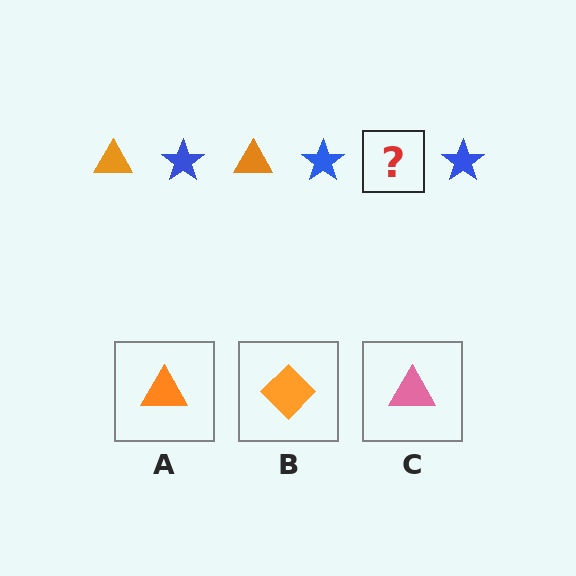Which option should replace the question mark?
Option A.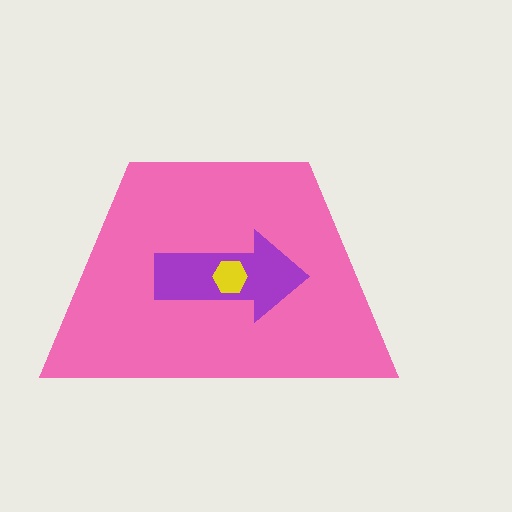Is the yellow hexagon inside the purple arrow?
Yes.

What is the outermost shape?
The pink trapezoid.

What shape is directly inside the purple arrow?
The yellow hexagon.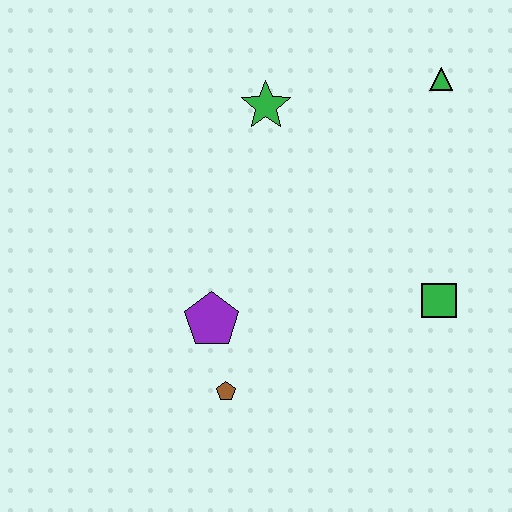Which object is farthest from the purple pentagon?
The green triangle is farthest from the purple pentagon.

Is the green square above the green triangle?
No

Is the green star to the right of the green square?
No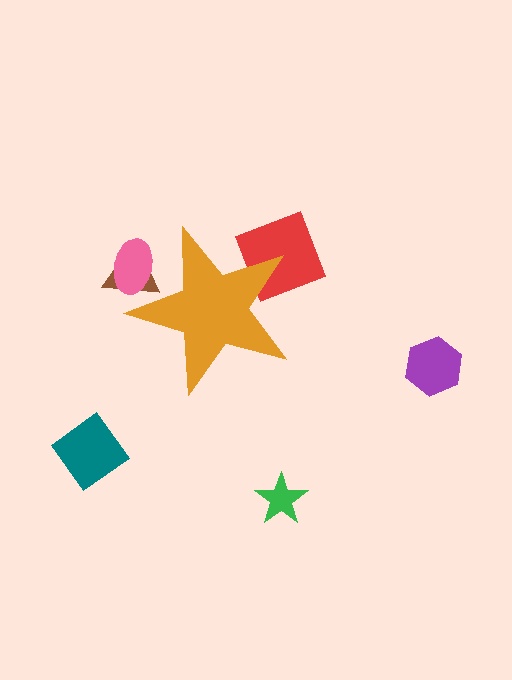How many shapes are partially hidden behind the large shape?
3 shapes are partially hidden.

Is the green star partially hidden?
No, the green star is fully visible.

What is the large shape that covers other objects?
An orange star.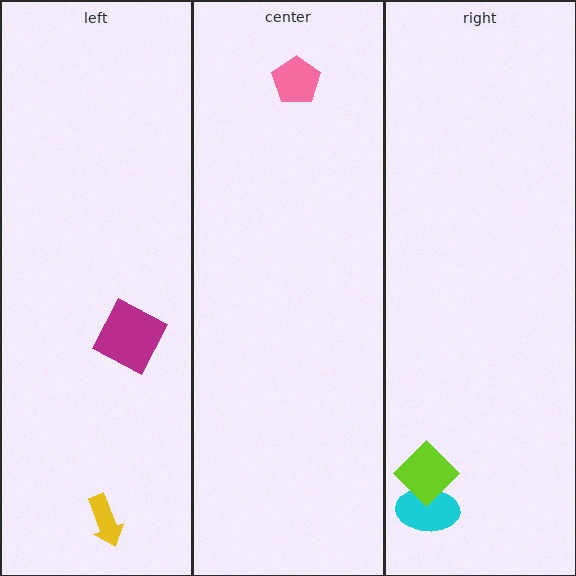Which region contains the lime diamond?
The right region.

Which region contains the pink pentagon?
The center region.